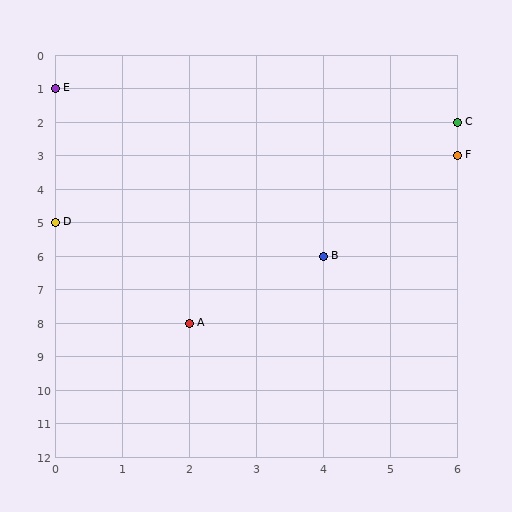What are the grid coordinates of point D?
Point D is at grid coordinates (0, 5).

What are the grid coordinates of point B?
Point B is at grid coordinates (4, 6).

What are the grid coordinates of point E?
Point E is at grid coordinates (0, 1).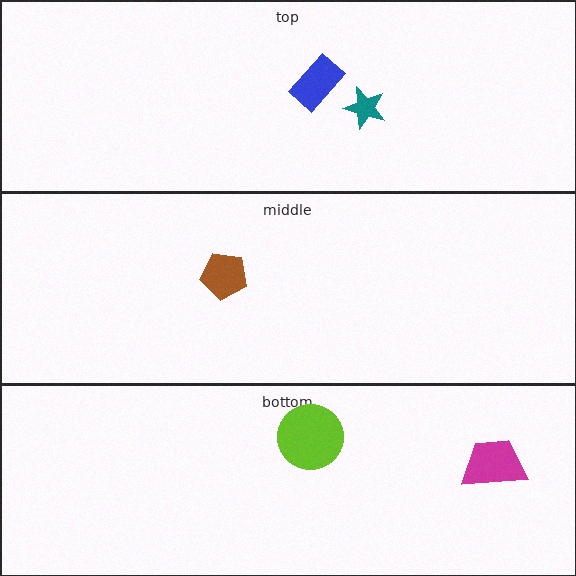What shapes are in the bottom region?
The lime circle, the magenta trapezoid.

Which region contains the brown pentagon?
The middle region.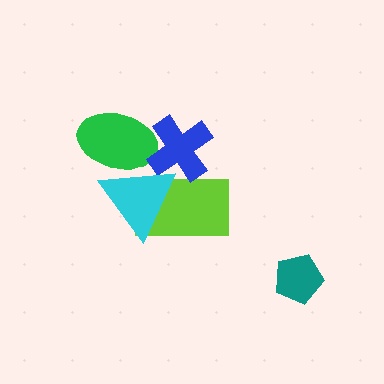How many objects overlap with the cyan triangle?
3 objects overlap with the cyan triangle.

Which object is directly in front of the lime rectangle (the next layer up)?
The blue cross is directly in front of the lime rectangle.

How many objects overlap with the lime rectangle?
2 objects overlap with the lime rectangle.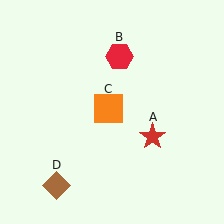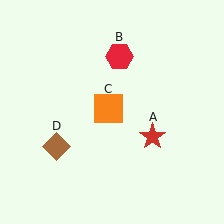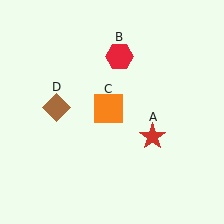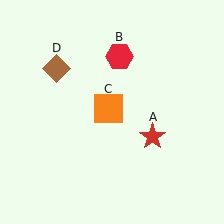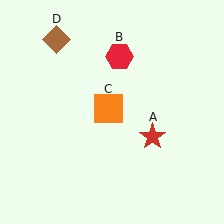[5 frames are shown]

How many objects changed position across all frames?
1 object changed position: brown diamond (object D).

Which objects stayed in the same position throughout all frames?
Red star (object A) and red hexagon (object B) and orange square (object C) remained stationary.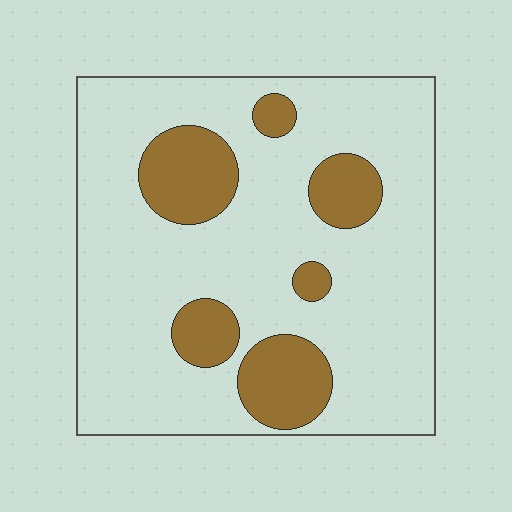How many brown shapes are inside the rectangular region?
6.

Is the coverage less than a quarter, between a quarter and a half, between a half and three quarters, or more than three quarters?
Less than a quarter.